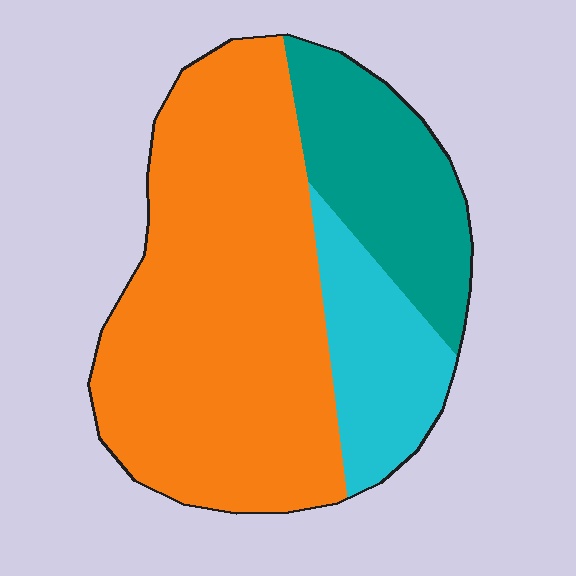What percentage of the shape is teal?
Teal covers roughly 20% of the shape.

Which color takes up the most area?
Orange, at roughly 60%.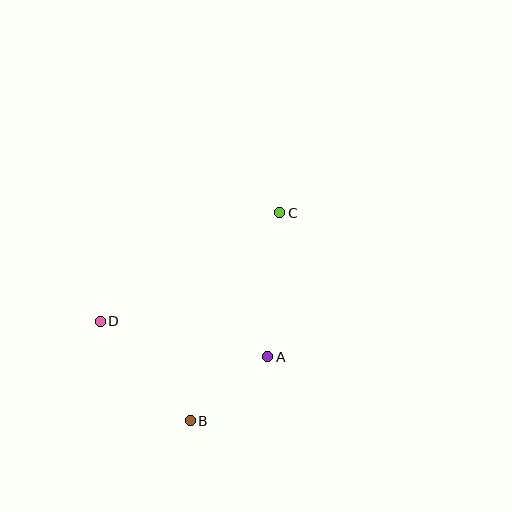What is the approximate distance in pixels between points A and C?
The distance between A and C is approximately 144 pixels.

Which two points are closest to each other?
Points A and B are closest to each other.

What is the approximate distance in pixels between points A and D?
The distance between A and D is approximately 171 pixels.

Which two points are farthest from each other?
Points B and C are farthest from each other.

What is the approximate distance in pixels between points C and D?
The distance between C and D is approximately 210 pixels.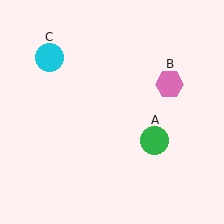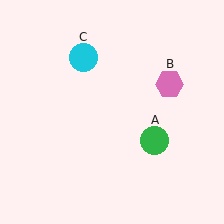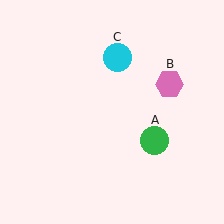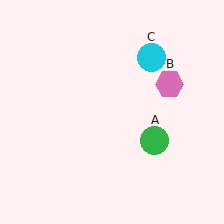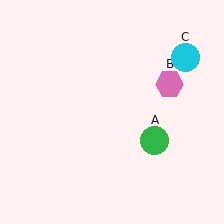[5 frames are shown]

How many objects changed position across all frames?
1 object changed position: cyan circle (object C).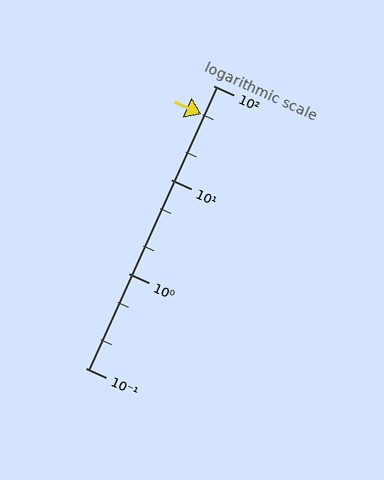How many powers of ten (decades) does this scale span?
The scale spans 3 decades, from 0.1 to 100.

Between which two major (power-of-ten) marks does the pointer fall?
The pointer is between 10 and 100.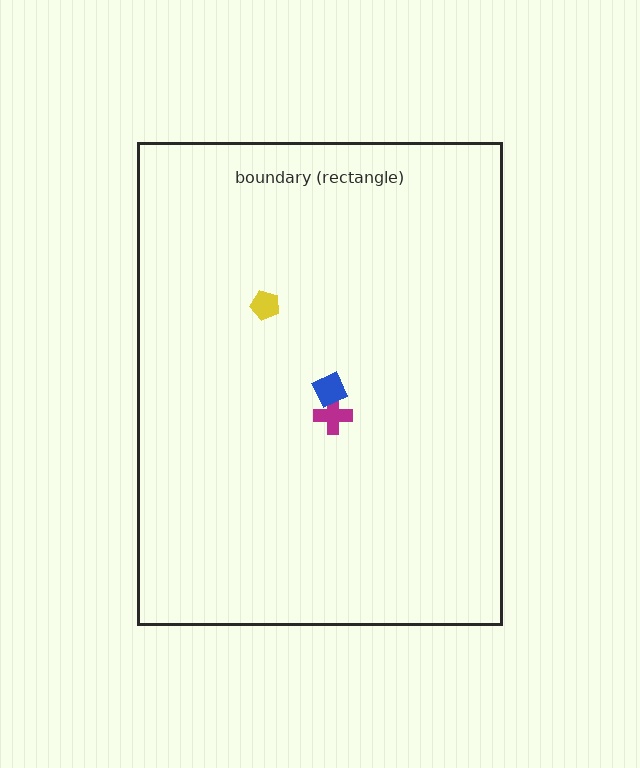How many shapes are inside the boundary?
3 inside, 0 outside.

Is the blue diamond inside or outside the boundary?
Inside.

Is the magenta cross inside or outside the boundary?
Inside.